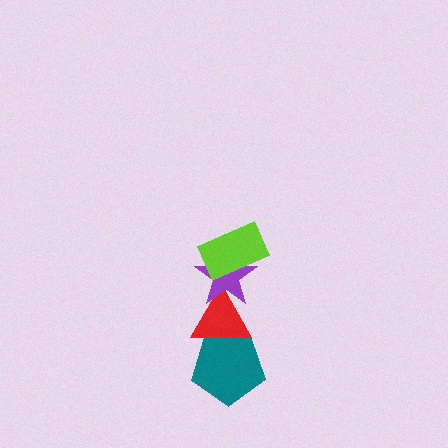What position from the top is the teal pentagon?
The teal pentagon is 4th from the top.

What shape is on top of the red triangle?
The purple star is on top of the red triangle.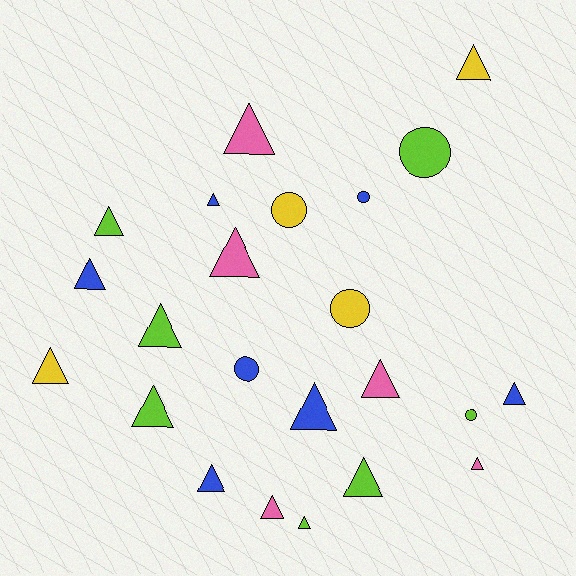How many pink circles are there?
There are no pink circles.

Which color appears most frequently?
Lime, with 7 objects.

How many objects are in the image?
There are 23 objects.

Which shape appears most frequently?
Triangle, with 17 objects.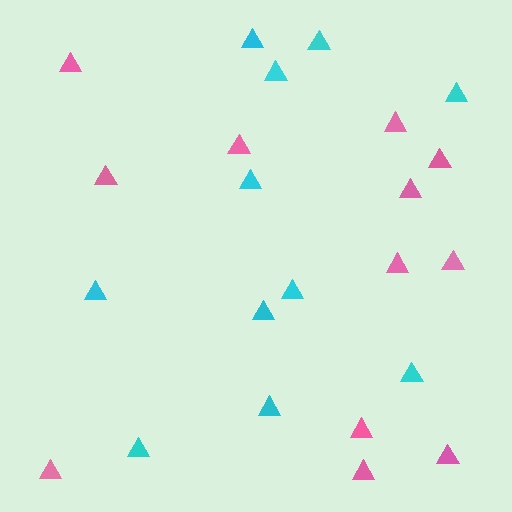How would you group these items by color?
There are 2 groups: one group of cyan triangles (11) and one group of pink triangles (12).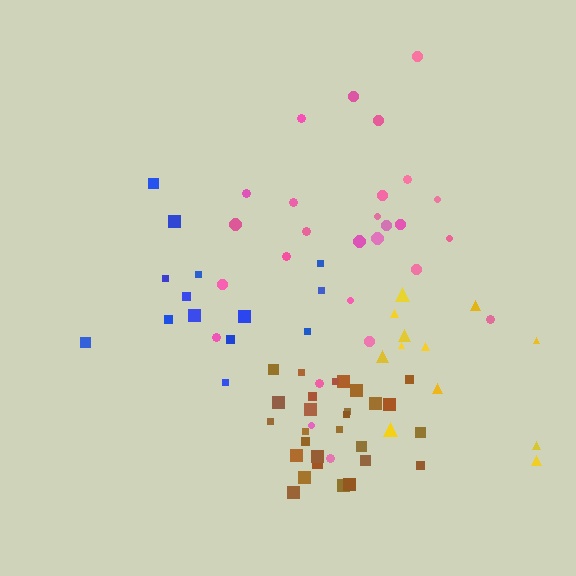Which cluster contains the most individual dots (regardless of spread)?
Brown (28).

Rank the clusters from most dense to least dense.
brown, pink, blue, yellow.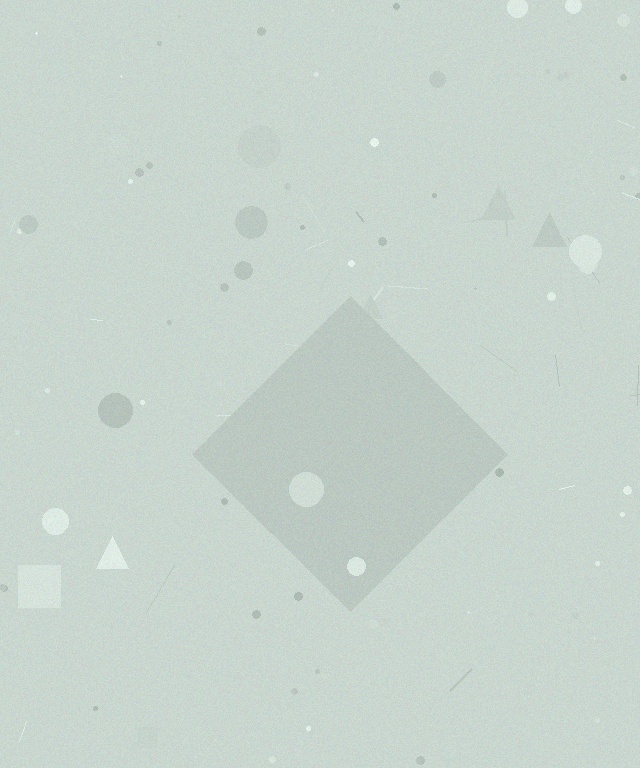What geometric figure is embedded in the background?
A diamond is embedded in the background.